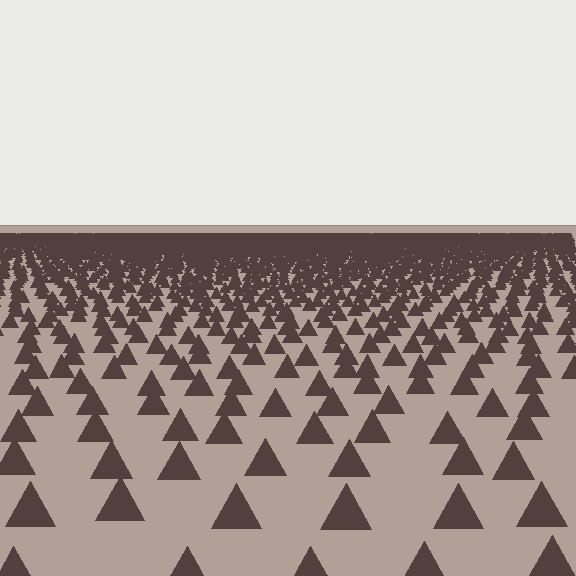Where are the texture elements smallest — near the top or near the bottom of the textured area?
Near the top.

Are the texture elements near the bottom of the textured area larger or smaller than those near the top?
Larger. Near the bottom, elements are closer to the viewer and appear at a bigger on-screen size.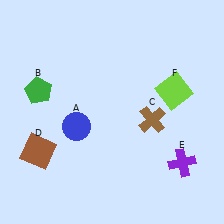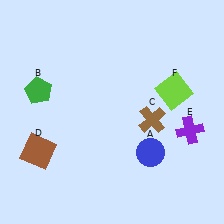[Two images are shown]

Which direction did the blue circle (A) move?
The blue circle (A) moved right.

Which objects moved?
The objects that moved are: the blue circle (A), the purple cross (E).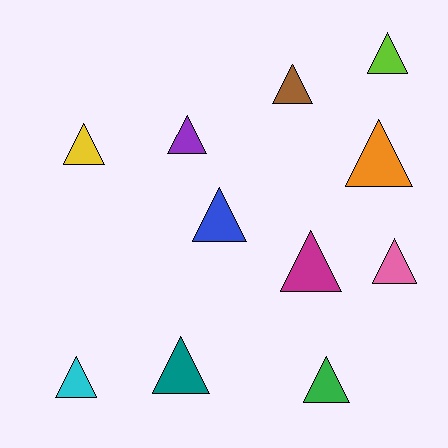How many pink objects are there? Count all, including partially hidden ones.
There is 1 pink object.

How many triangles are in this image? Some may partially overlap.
There are 11 triangles.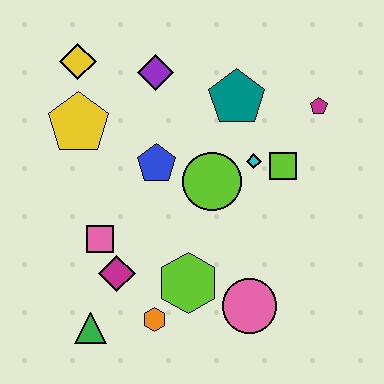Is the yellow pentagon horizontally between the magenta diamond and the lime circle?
No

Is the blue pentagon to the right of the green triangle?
Yes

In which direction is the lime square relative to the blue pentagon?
The lime square is to the right of the blue pentagon.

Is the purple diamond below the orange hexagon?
No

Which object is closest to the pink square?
The magenta diamond is closest to the pink square.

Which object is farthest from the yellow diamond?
The pink circle is farthest from the yellow diamond.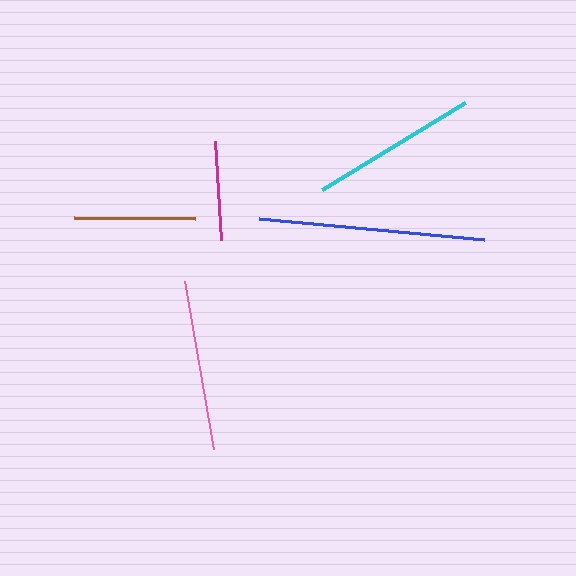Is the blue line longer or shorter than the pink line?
The blue line is longer than the pink line.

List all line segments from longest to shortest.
From longest to shortest: blue, pink, cyan, brown, magenta.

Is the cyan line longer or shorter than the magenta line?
The cyan line is longer than the magenta line.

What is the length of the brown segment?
The brown segment is approximately 121 pixels long.